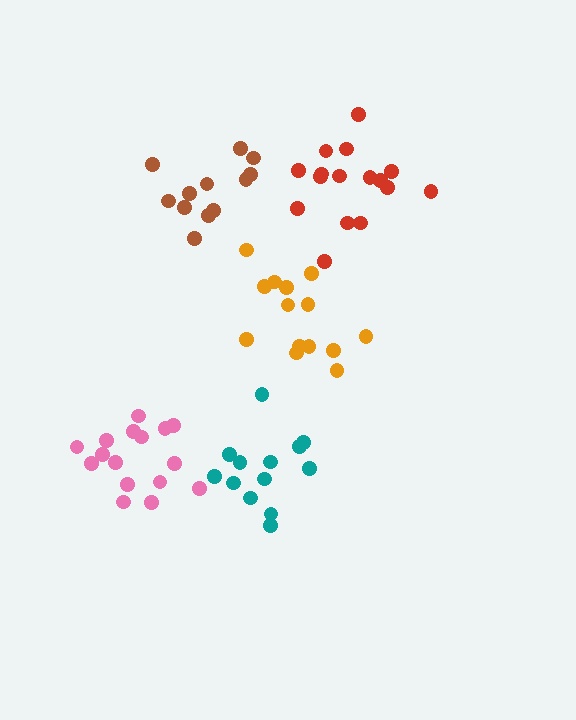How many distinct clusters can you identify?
There are 5 distinct clusters.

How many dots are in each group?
Group 1: 13 dots, Group 2: 12 dots, Group 3: 14 dots, Group 4: 16 dots, Group 5: 16 dots (71 total).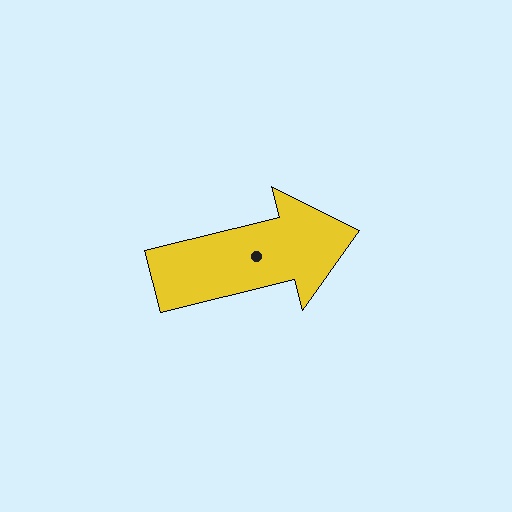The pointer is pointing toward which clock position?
Roughly 3 o'clock.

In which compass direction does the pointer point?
East.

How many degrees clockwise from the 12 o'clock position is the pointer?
Approximately 76 degrees.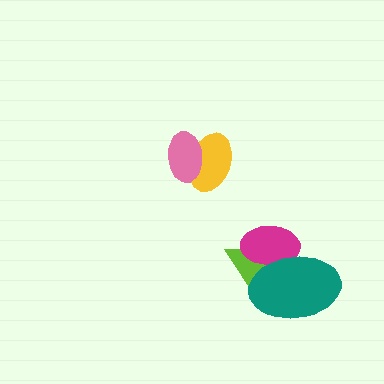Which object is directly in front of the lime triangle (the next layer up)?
The magenta ellipse is directly in front of the lime triangle.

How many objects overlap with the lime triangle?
2 objects overlap with the lime triangle.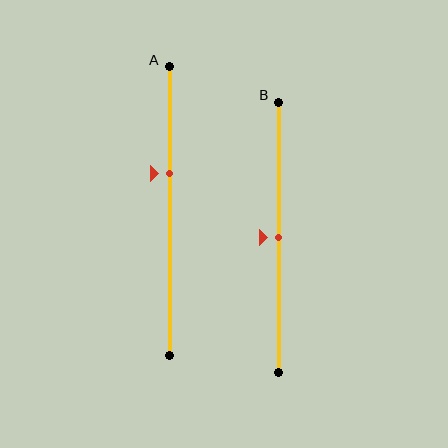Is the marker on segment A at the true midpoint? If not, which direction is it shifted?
No, the marker on segment A is shifted upward by about 13% of the segment length.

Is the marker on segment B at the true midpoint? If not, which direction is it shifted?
Yes, the marker on segment B is at the true midpoint.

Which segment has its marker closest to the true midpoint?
Segment B has its marker closest to the true midpoint.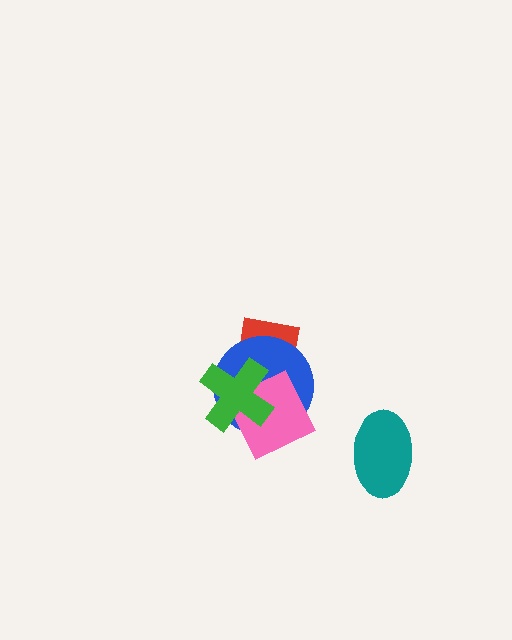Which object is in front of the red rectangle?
The blue circle is in front of the red rectangle.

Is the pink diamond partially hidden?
Yes, it is partially covered by another shape.